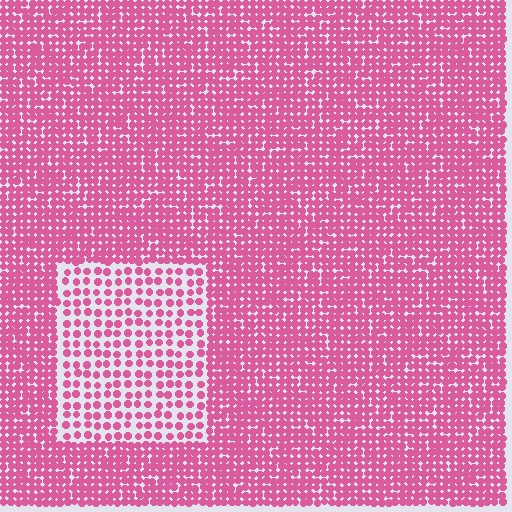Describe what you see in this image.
The image contains small pink elements arranged at two different densities. A rectangle-shaped region is visible where the elements are less densely packed than the surrounding area.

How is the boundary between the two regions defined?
The boundary is defined by a change in element density (approximately 2.1x ratio). All elements are the same color, size, and shape.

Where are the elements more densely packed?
The elements are more densely packed outside the rectangle boundary.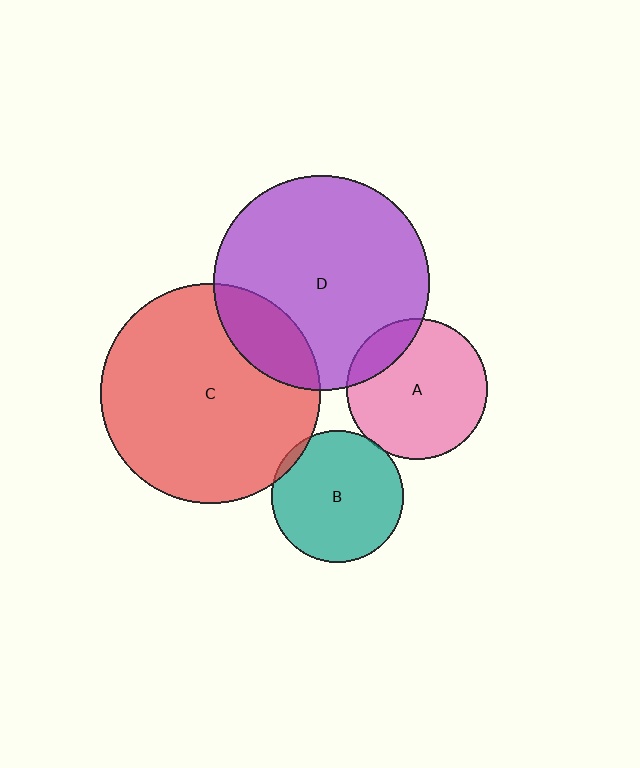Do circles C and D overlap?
Yes.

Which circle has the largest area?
Circle C (red).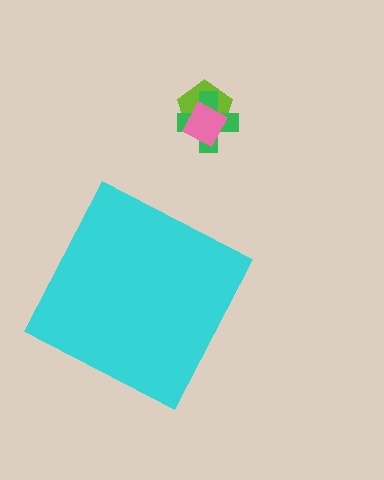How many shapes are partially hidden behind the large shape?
0 shapes are partially hidden.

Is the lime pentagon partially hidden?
No, the lime pentagon is fully visible.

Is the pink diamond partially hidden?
No, the pink diamond is fully visible.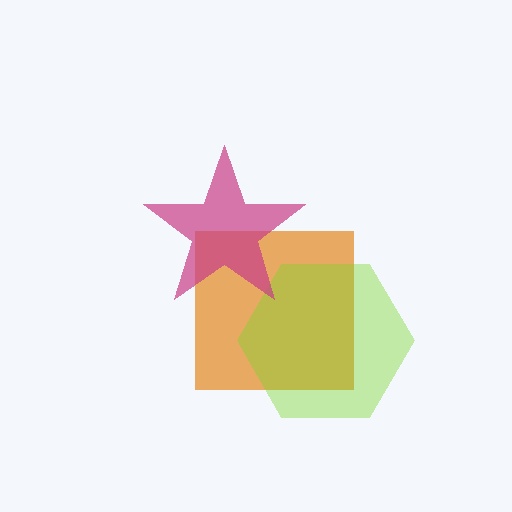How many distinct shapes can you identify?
There are 3 distinct shapes: an orange square, a lime hexagon, a magenta star.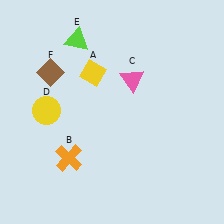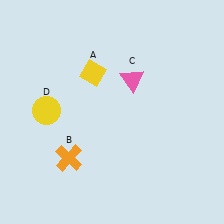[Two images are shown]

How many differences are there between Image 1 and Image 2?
There are 2 differences between the two images.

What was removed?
The lime triangle (E), the brown diamond (F) were removed in Image 2.